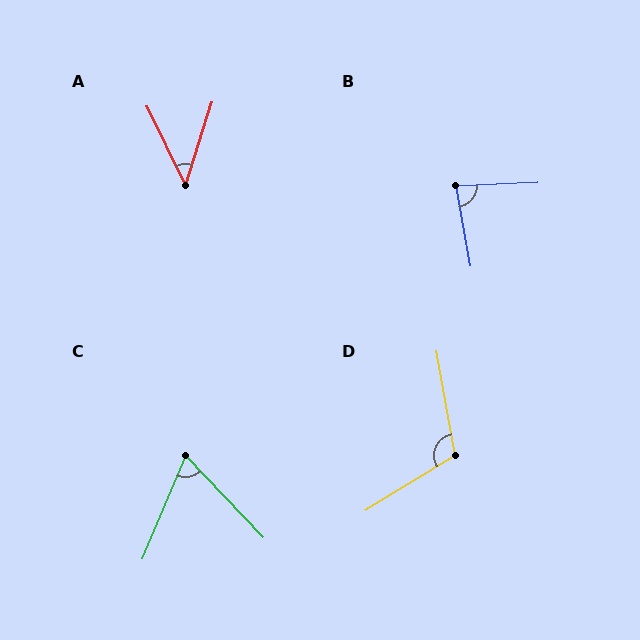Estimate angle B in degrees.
Approximately 82 degrees.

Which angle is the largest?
D, at approximately 111 degrees.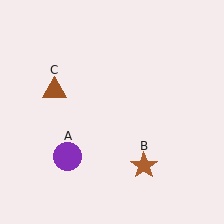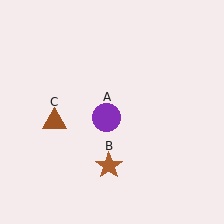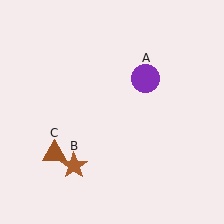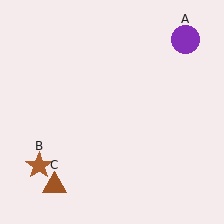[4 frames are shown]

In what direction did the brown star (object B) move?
The brown star (object B) moved left.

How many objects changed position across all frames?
3 objects changed position: purple circle (object A), brown star (object B), brown triangle (object C).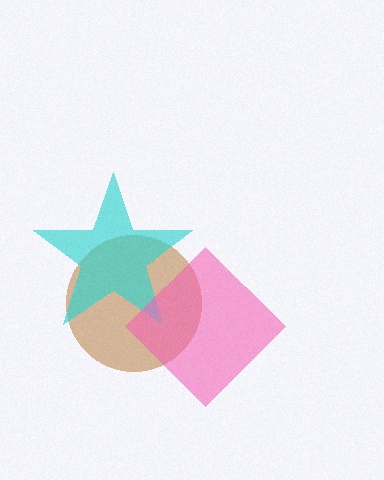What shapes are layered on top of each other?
The layered shapes are: a brown circle, a cyan star, a pink diamond.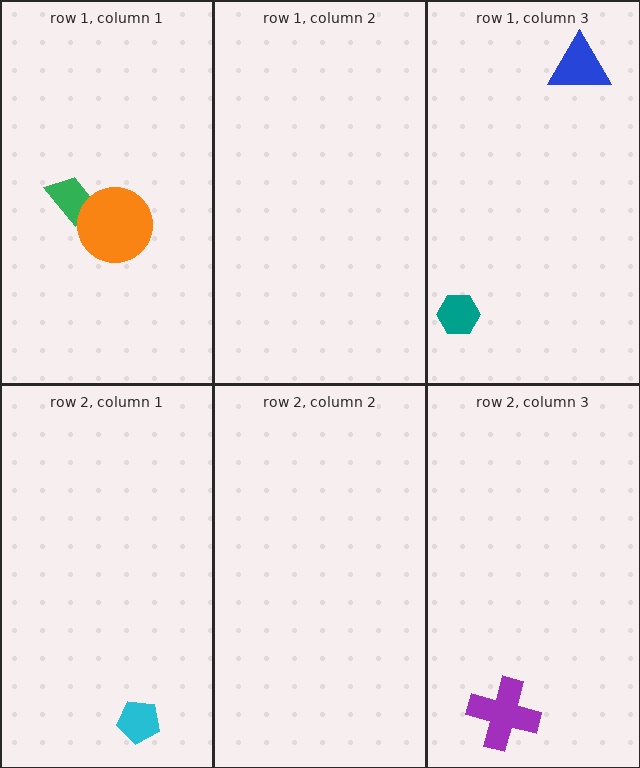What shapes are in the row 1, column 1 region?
The green trapezoid, the orange circle.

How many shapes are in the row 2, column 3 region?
1.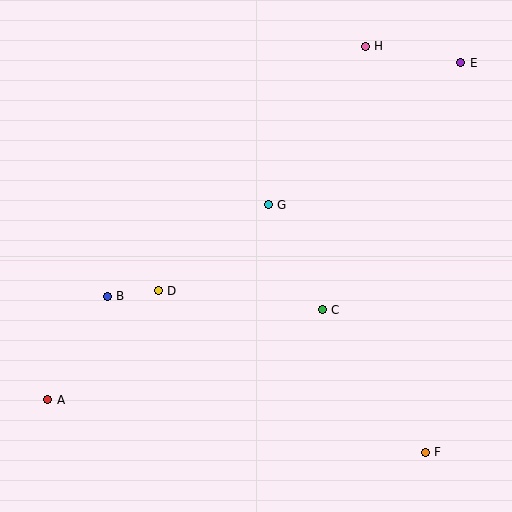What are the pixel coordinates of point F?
Point F is at (425, 452).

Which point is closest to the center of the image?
Point G at (268, 205) is closest to the center.